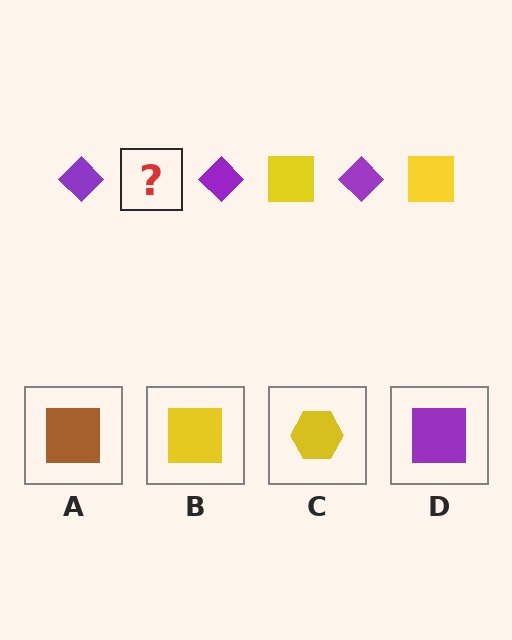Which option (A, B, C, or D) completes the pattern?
B.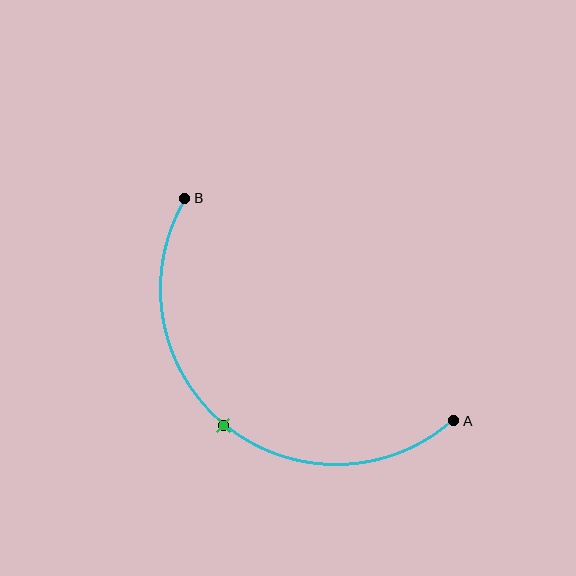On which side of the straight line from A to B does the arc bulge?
The arc bulges below and to the left of the straight line connecting A and B.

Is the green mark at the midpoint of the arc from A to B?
Yes. The green mark lies on the arc at equal arc-length from both A and B — it is the arc midpoint.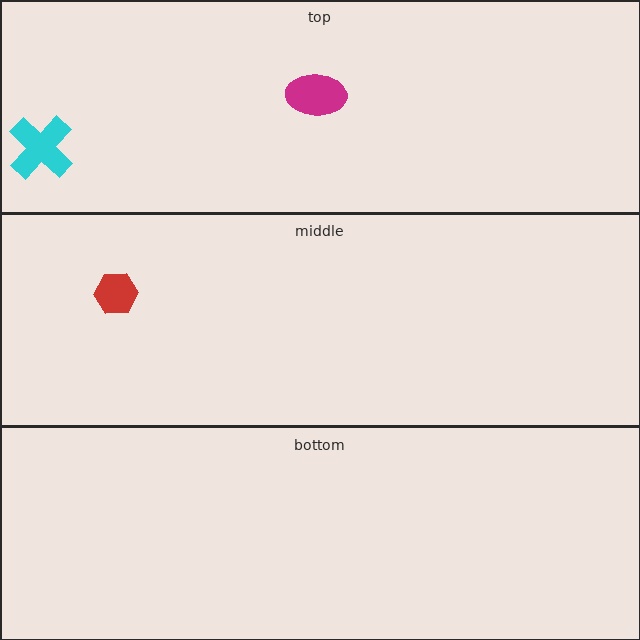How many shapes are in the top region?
2.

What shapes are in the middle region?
The red hexagon.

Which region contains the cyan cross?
The top region.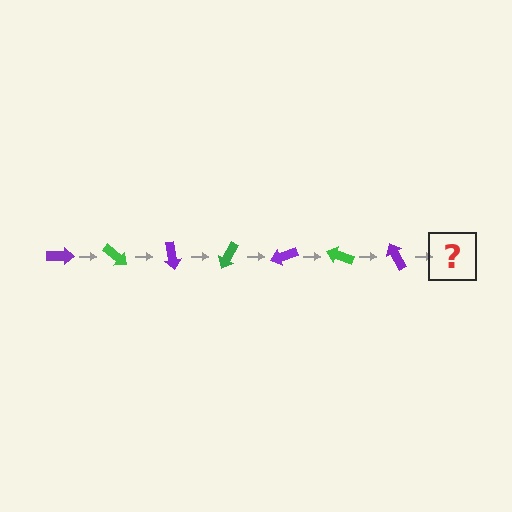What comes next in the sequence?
The next element should be a green arrow, rotated 280 degrees from the start.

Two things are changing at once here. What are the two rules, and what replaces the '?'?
The two rules are that it rotates 40 degrees each step and the color cycles through purple and green. The '?' should be a green arrow, rotated 280 degrees from the start.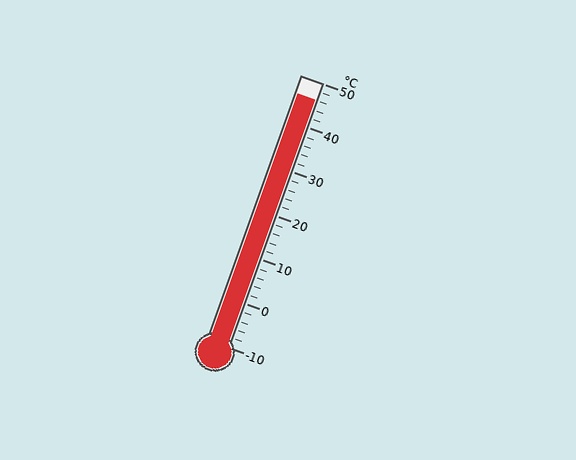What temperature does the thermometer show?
The thermometer shows approximately 46°C.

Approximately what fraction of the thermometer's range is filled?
The thermometer is filled to approximately 95% of its range.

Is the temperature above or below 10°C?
The temperature is above 10°C.